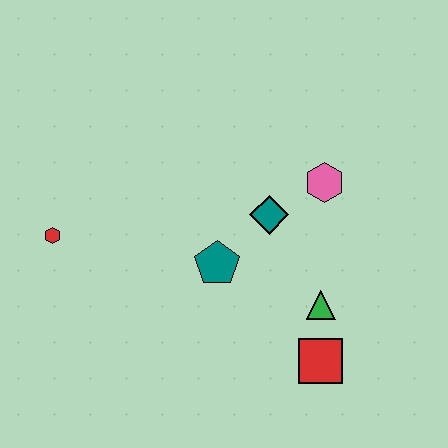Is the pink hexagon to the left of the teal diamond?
No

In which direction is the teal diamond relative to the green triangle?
The teal diamond is above the green triangle.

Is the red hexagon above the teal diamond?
No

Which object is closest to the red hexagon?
The teal pentagon is closest to the red hexagon.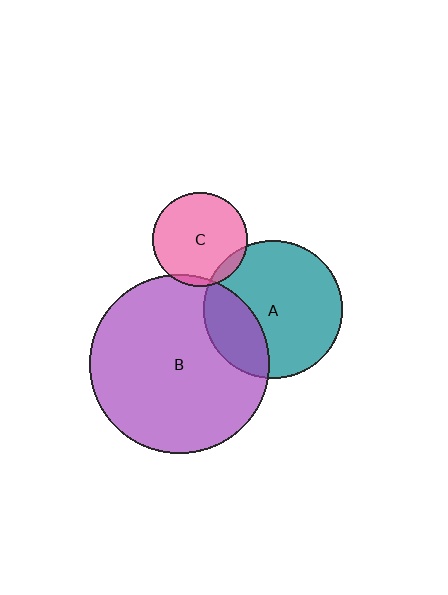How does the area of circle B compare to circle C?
Approximately 3.6 times.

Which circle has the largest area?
Circle B (purple).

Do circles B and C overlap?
Yes.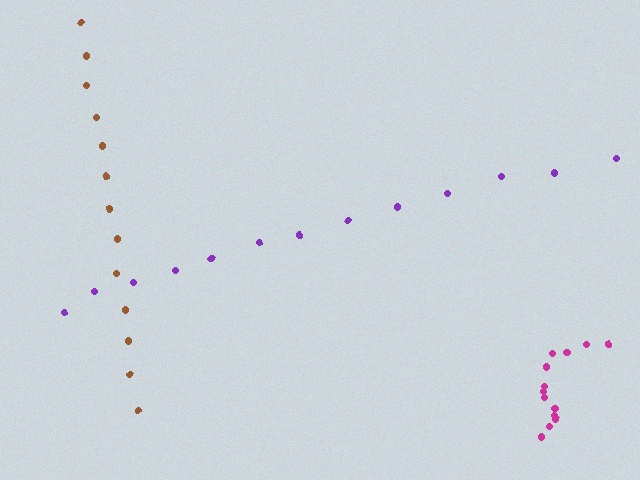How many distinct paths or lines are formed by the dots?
There are 3 distinct paths.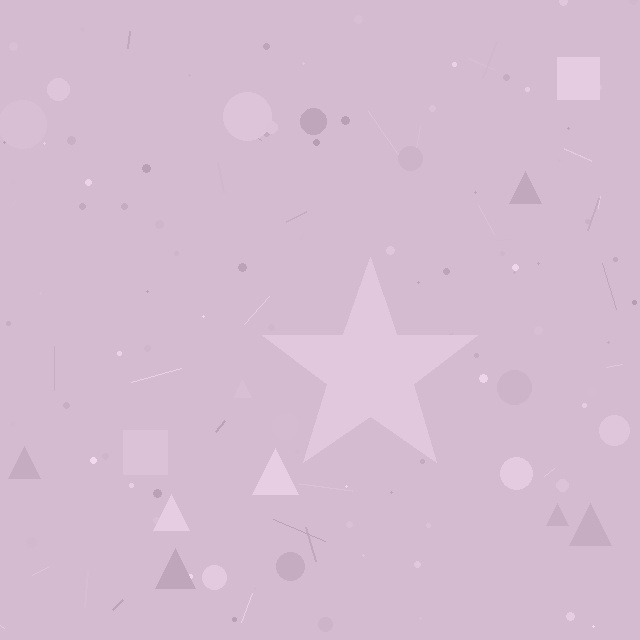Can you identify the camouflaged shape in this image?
The camouflaged shape is a star.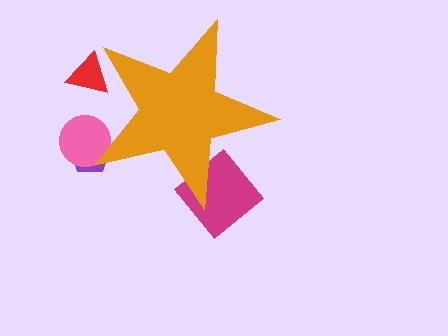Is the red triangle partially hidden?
Yes, the red triangle is partially hidden behind the orange star.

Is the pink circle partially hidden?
Yes, the pink circle is partially hidden behind the orange star.